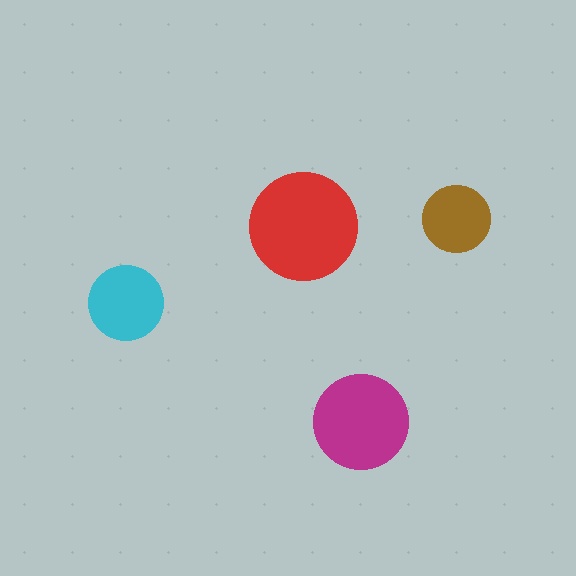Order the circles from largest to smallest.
the red one, the magenta one, the cyan one, the brown one.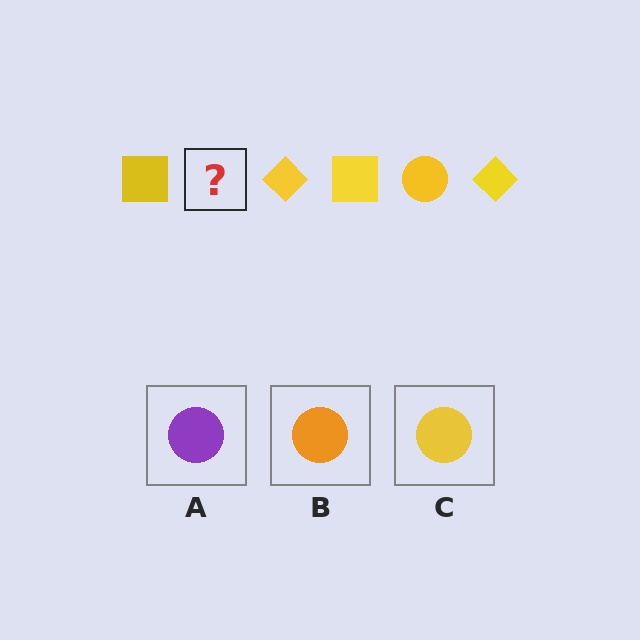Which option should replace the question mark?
Option C.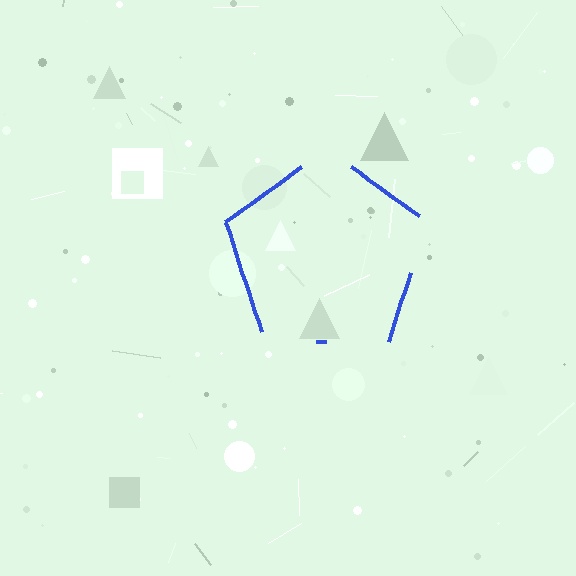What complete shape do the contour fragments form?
The contour fragments form a pentagon.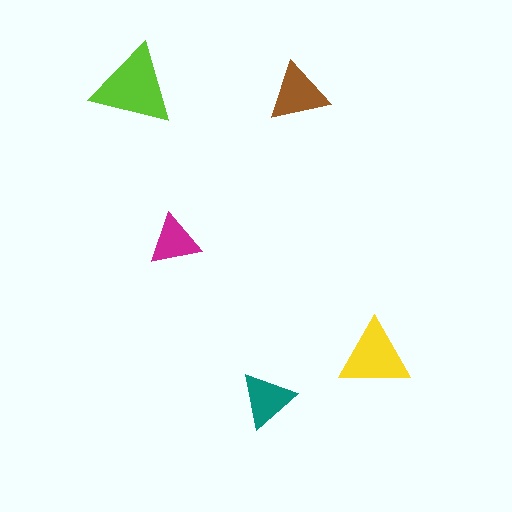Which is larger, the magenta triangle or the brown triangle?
The brown one.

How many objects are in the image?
There are 5 objects in the image.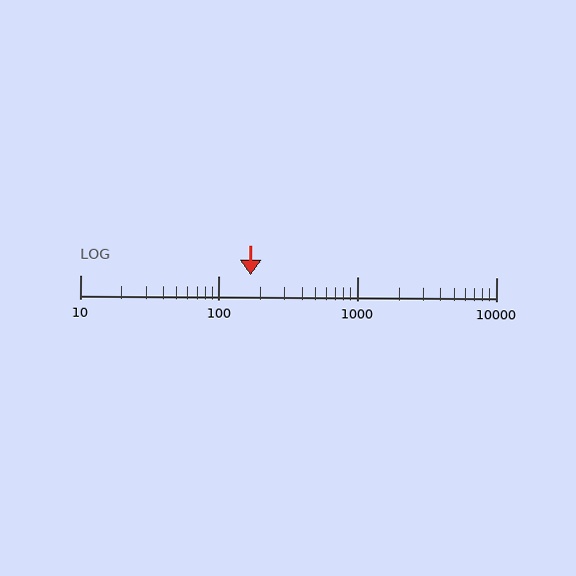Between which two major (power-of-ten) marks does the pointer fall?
The pointer is between 100 and 1000.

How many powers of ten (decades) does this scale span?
The scale spans 3 decades, from 10 to 10000.